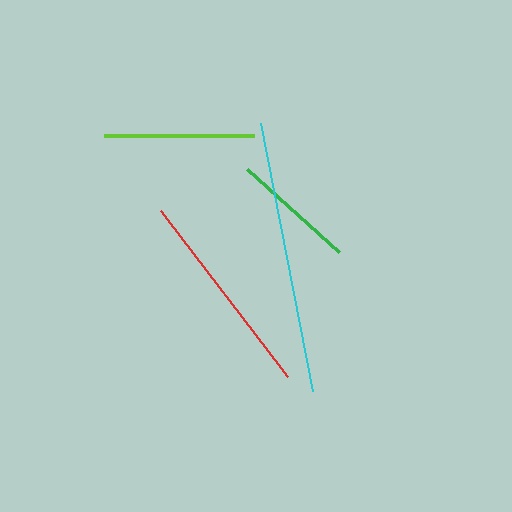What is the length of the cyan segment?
The cyan segment is approximately 273 pixels long.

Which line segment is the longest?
The cyan line is the longest at approximately 273 pixels.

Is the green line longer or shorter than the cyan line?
The cyan line is longer than the green line.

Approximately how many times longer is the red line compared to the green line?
The red line is approximately 1.7 times the length of the green line.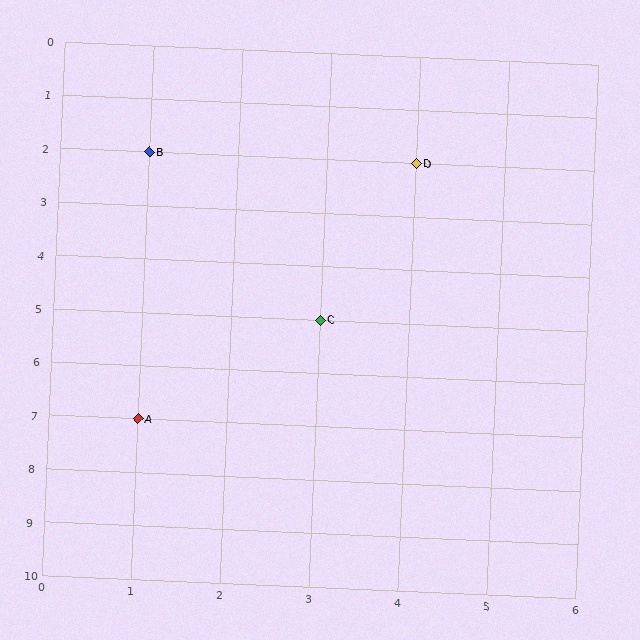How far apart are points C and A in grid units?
Points C and A are 2 columns and 2 rows apart (about 2.8 grid units diagonally).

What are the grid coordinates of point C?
Point C is at grid coordinates (3, 5).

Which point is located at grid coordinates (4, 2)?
Point D is at (4, 2).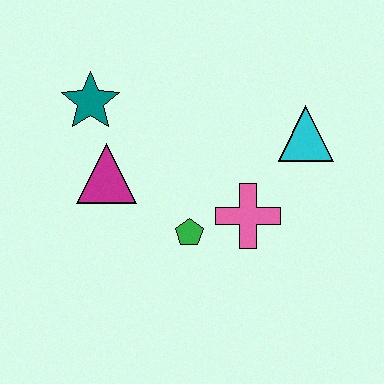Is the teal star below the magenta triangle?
No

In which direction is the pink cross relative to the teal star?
The pink cross is to the right of the teal star.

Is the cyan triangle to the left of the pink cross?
No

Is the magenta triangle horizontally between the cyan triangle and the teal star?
Yes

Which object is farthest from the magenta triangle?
The cyan triangle is farthest from the magenta triangle.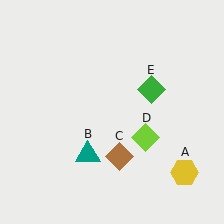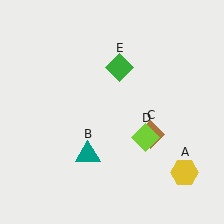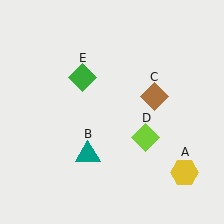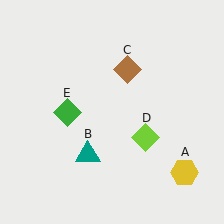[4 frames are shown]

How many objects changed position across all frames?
2 objects changed position: brown diamond (object C), green diamond (object E).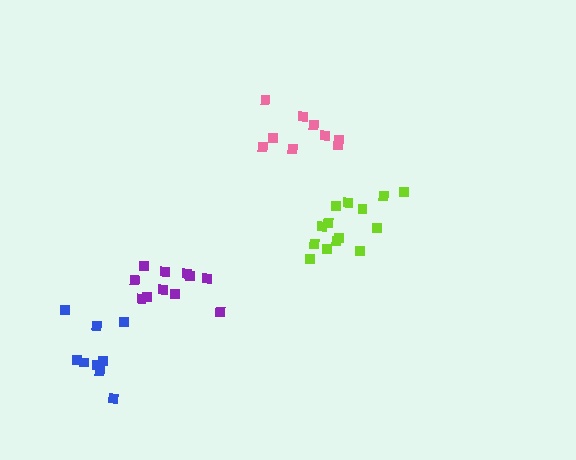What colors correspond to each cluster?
The clusters are colored: pink, lime, purple, blue.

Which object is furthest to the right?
The lime cluster is rightmost.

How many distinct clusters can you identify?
There are 4 distinct clusters.